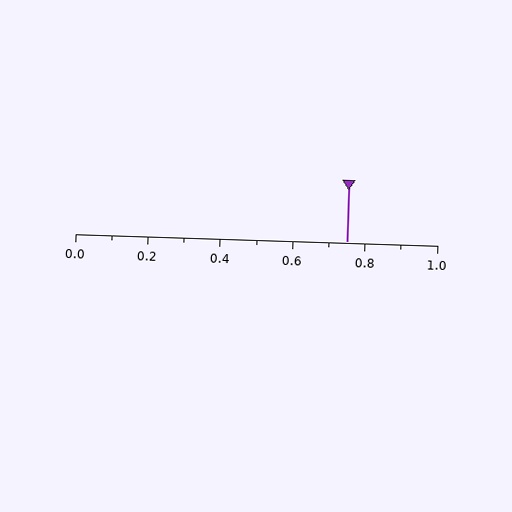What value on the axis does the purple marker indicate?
The marker indicates approximately 0.75.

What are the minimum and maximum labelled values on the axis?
The axis runs from 0.0 to 1.0.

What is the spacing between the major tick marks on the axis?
The major ticks are spaced 0.2 apart.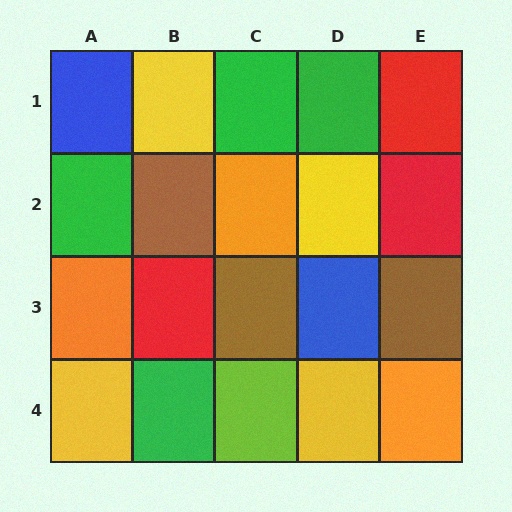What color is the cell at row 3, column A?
Orange.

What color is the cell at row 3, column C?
Brown.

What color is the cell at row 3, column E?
Brown.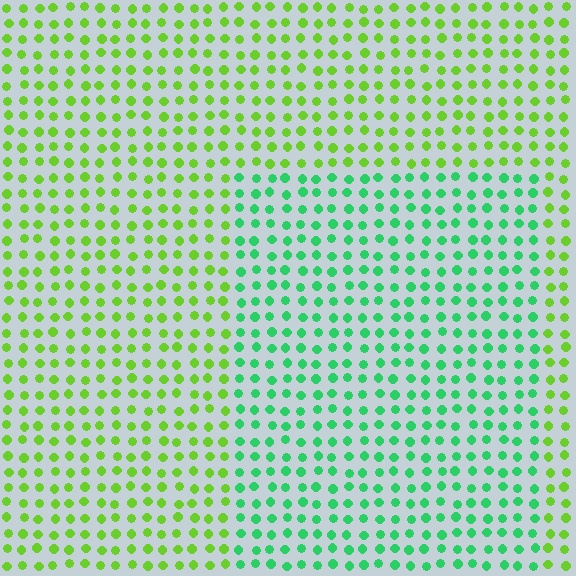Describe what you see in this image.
The image is filled with small lime elements in a uniform arrangement. A rectangle-shaped region is visible where the elements are tinted to a slightly different hue, forming a subtle color boundary.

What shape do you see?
I see a rectangle.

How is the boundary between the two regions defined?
The boundary is defined purely by a slight shift in hue (about 45 degrees). Spacing, size, and orientation are identical on both sides.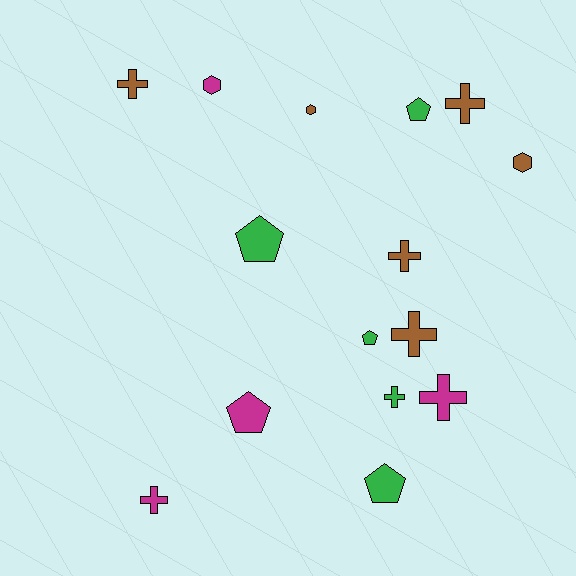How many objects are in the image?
There are 15 objects.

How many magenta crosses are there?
There are 2 magenta crosses.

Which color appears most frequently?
Brown, with 6 objects.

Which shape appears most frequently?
Cross, with 7 objects.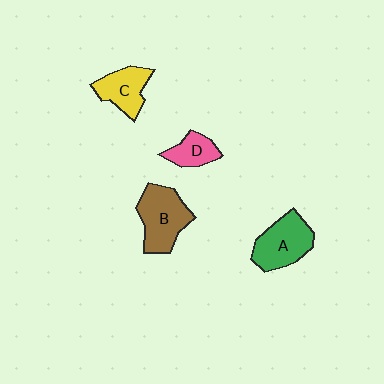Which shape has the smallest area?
Shape D (pink).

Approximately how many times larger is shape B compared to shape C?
Approximately 1.4 times.